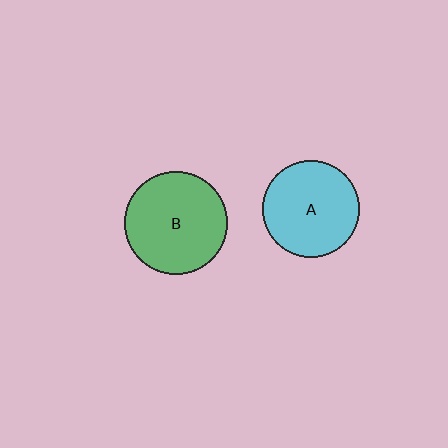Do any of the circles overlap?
No, none of the circles overlap.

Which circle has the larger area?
Circle B (green).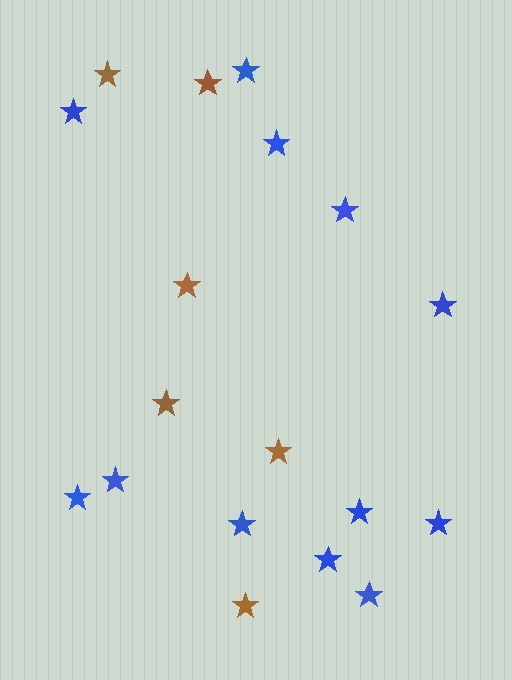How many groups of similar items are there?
There are 2 groups: one group of blue stars (12) and one group of brown stars (6).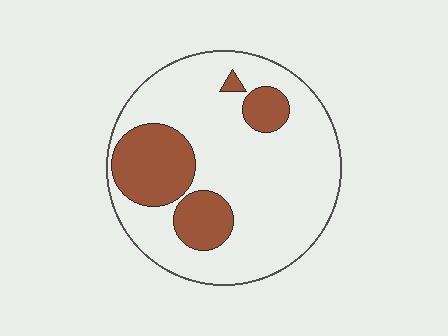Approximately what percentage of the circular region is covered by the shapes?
Approximately 25%.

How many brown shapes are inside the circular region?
4.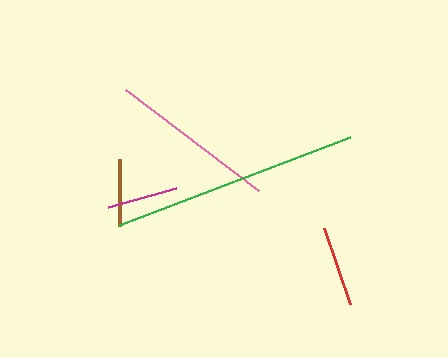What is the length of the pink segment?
The pink segment is approximately 167 pixels long.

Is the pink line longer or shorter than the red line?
The pink line is longer than the red line.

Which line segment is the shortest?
The brown line is the shortest at approximately 67 pixels.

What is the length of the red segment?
The red segment is approximately 81 pixels long.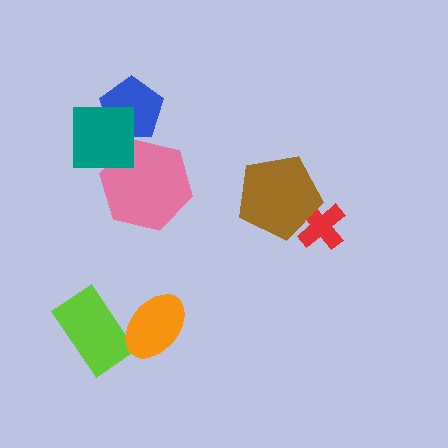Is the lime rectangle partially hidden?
Yes, it is partially covered by another shape.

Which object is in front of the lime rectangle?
The orange ellipse is in front of the lime rectangle.